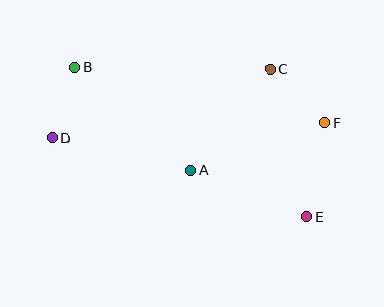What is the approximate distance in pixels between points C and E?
The distance between C and E is approximately 152 pixels.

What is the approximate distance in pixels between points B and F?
The distance between B and F is approximately 256 pixels.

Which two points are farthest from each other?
Points B and E are farthest from each other.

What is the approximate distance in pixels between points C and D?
The distance between C and D is approximately 228 pixels.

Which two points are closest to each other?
Points B and D are closest to each other.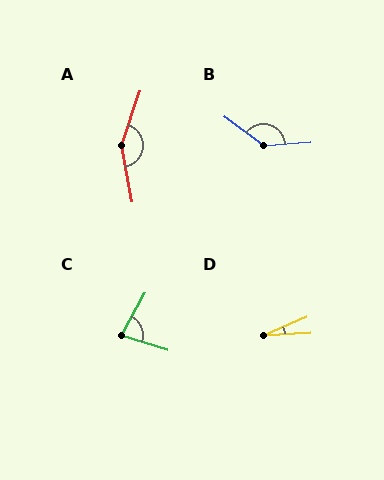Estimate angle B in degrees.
Approximately 139 degrees.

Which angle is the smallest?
D, at approximately 20 degrees.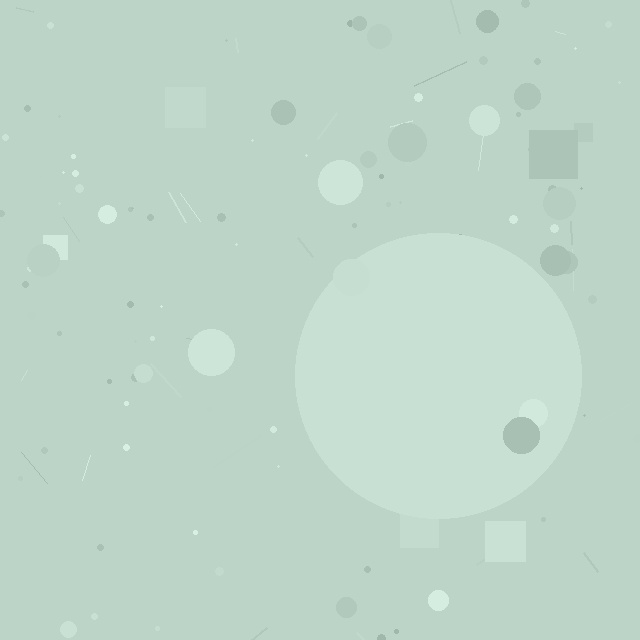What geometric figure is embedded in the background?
A circle is embedded in the background.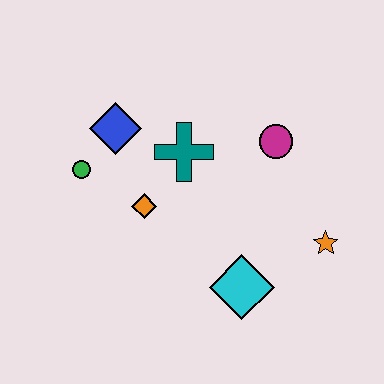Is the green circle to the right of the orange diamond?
No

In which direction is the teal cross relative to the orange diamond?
The teal cross is above the orange diamond.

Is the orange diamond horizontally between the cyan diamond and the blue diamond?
Yes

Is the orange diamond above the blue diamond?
No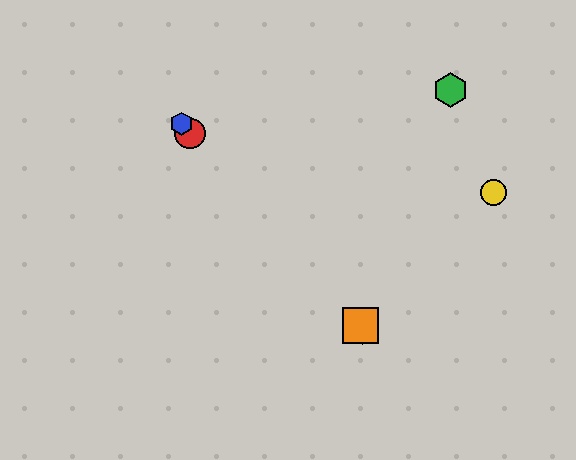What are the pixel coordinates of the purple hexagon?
The purple hexagon is at (362, 328).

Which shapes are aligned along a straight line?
The red circle, the blue hexagon, the purple hexagon, the orange square are aligned along a straight line.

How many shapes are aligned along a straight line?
4 shapes (the red circle, the blue hexagon, the purple hexagon, the orange square) are aligned along a straight line.